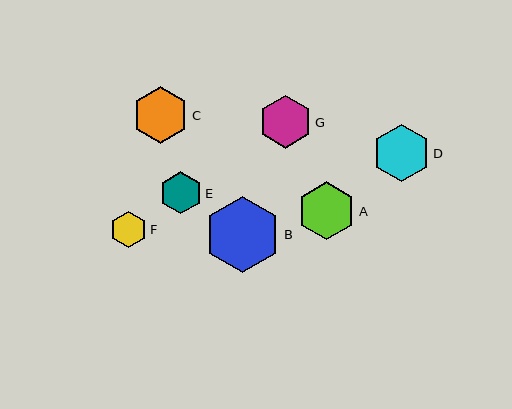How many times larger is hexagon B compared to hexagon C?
Hexagon B is approximately 1.4 times the size of hexagon C.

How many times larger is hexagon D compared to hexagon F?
Hexagon D is approximately 1.6 times the size of hexagon F.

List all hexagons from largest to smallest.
From largest to smallest: B, A, D, C, G, E, F.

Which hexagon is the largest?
Hexagon B is the largest with a size of approximately 76 pixels.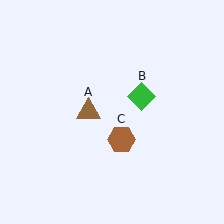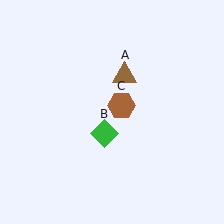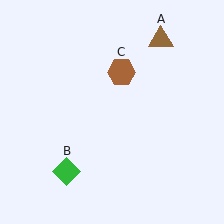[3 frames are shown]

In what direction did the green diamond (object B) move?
The green diamond (object B) moved down and to the left.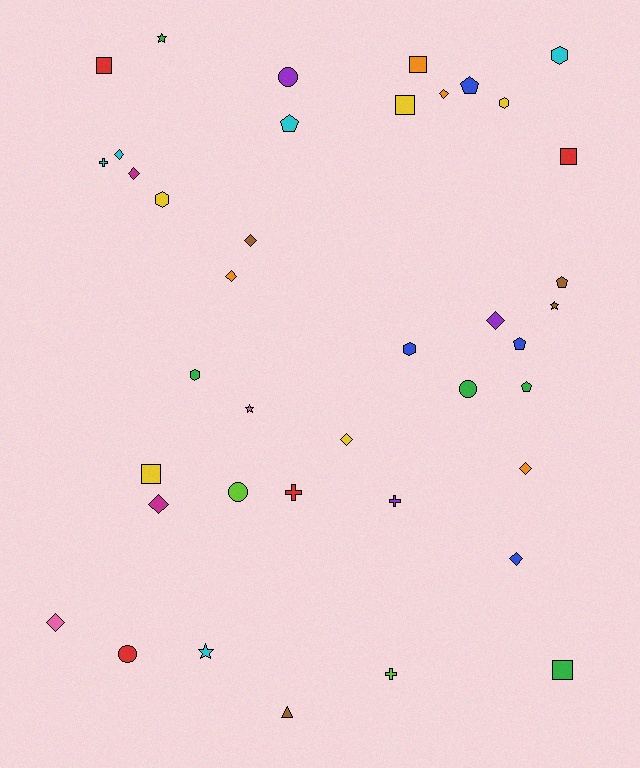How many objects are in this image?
There are 40 objects.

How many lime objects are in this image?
There are 2 lime objects.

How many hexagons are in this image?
There are 5 hexagons.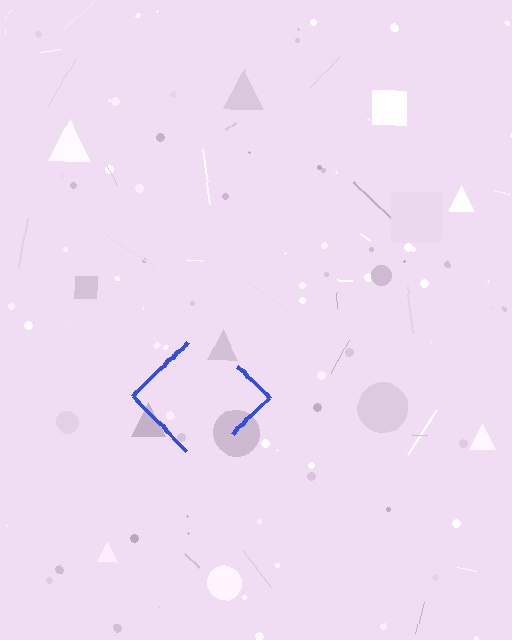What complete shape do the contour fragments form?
The contour fragments form a diamond.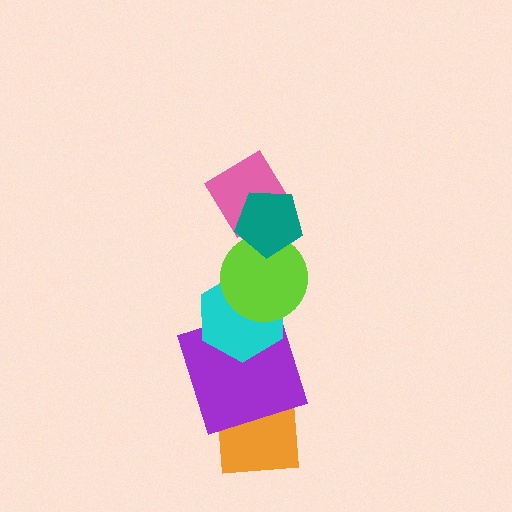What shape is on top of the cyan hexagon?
The lime circle is on top of the cyan hexagon.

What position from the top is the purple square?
The purple square is 5th from the top.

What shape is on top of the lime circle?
The pink diamond is on top of the lime circle.